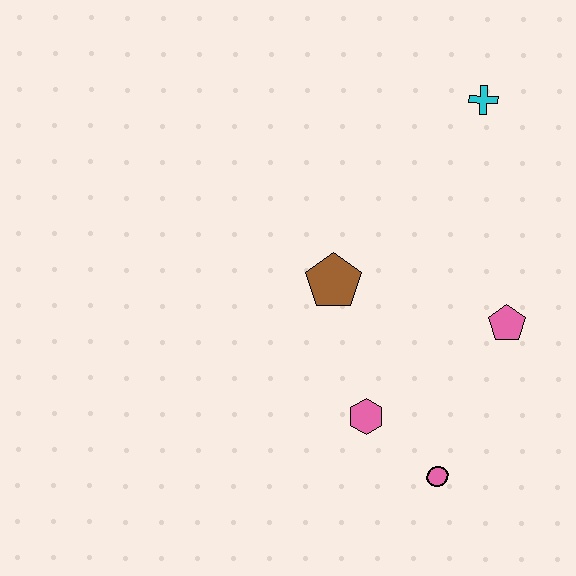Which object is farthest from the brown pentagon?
The cyan cross is farthest from the brown pentagon.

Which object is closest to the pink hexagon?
The pink circle is closest to the pink hexagon.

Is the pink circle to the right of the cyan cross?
No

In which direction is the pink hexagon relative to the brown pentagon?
The pink hexagon is below the brown pentagon.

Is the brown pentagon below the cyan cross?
Yes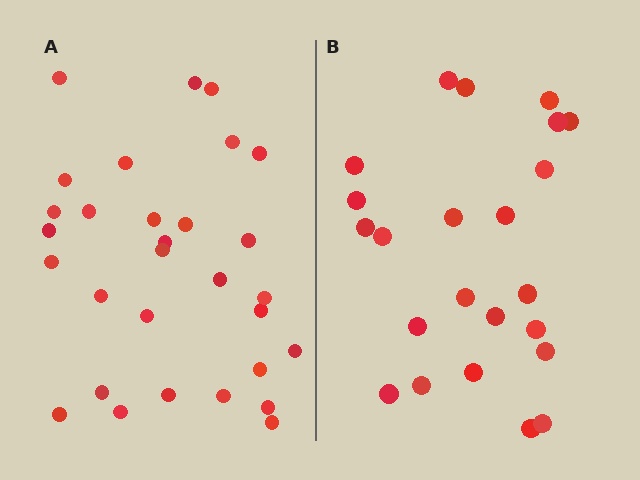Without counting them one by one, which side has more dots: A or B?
Region A (the left region) has more dots.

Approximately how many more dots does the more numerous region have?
Region A has roughly 8 or so more dots than region B.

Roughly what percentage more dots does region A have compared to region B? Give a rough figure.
About 30% more.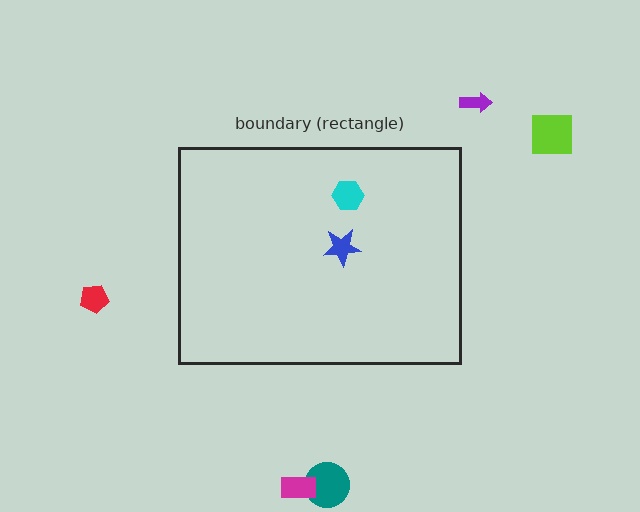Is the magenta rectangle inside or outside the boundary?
Outside.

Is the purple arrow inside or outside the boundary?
Outside.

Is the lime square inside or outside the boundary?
Outside.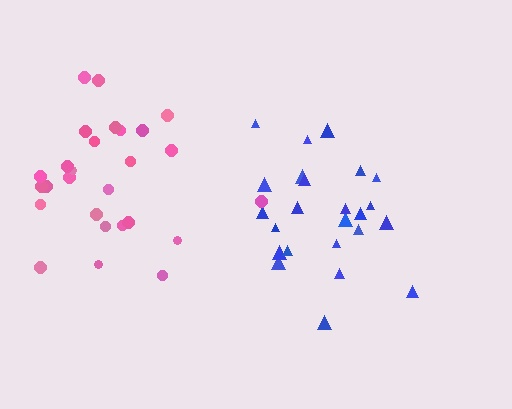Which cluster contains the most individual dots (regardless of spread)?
Pink (27).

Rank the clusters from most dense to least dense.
blue, pink.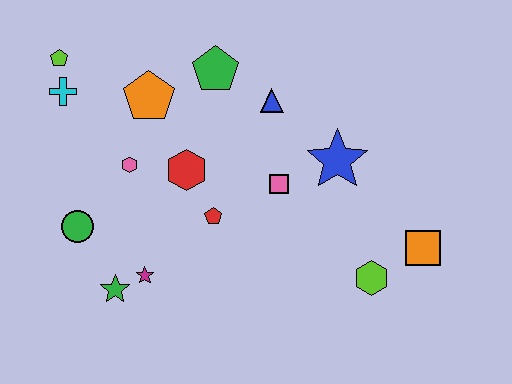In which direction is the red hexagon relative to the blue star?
The red hexagon is to the left of the blue star.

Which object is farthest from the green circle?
The orange square is farthest from the green circle.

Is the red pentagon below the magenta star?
No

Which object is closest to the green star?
The magenta star is closest to the green star.